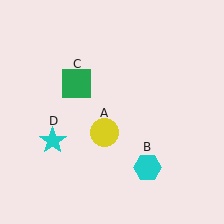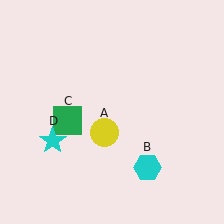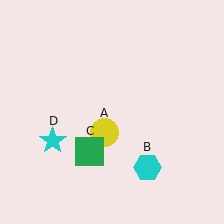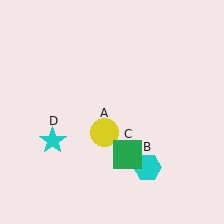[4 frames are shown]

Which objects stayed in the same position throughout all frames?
Yellow circle (object A) and cyan hexagon (object B) and cyan star (object D) remained stationary.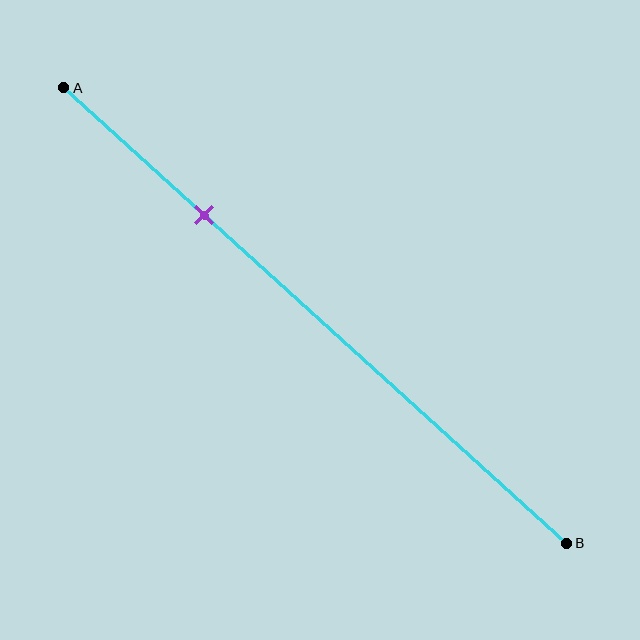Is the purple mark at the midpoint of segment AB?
No, the mark is at about 30% from A, not at the 50% midpoint.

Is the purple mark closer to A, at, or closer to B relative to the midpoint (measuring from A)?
The purple mark is closer to point A than the midpoint of segment AB.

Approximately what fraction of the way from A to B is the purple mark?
The purple mark is approximately 30% of the way from A to B.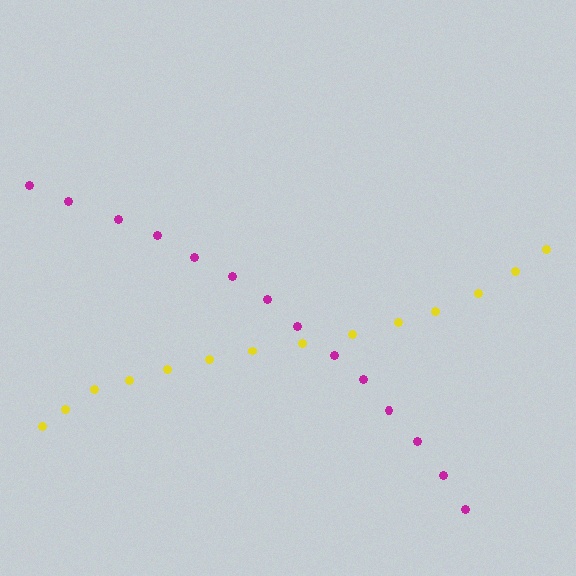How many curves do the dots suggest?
There are 2 distinct paths.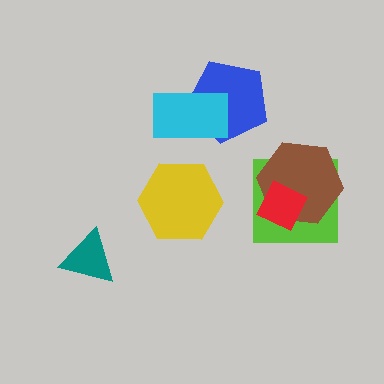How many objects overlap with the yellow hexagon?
0 objects overlap with the yellow hexagon.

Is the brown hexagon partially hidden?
Yes, it is partially covered by another shape.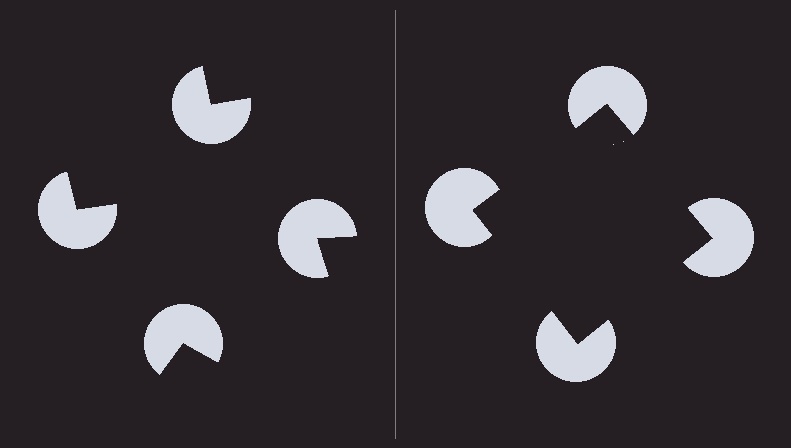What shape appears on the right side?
An illusory square.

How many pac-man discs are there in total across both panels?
8 — 4 on each side.